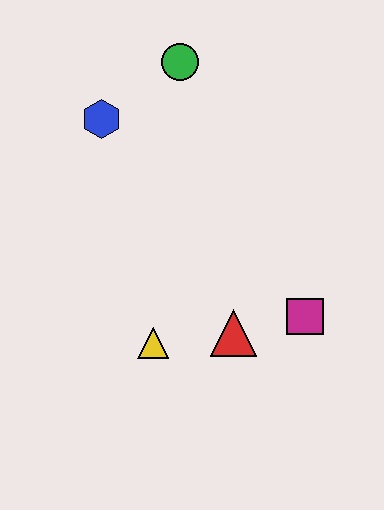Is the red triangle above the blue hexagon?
No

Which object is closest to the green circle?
The blue hexagon is closest to the green circle.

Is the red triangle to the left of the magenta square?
Yes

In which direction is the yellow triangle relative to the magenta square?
The yellow triangle is to the left of the magenta square.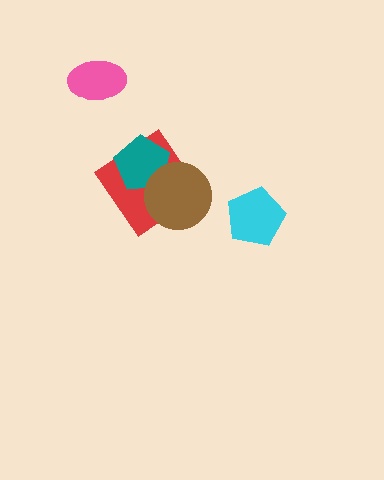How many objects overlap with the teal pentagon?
2 objects overlap with the teal pentagon.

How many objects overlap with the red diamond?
2 objects overlap with the red diamond.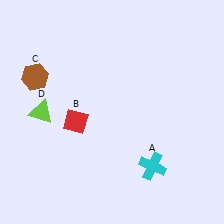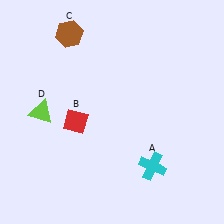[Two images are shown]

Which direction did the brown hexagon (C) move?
The brown hexagon (C) moved up.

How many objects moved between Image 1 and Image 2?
1 object moved between the two images.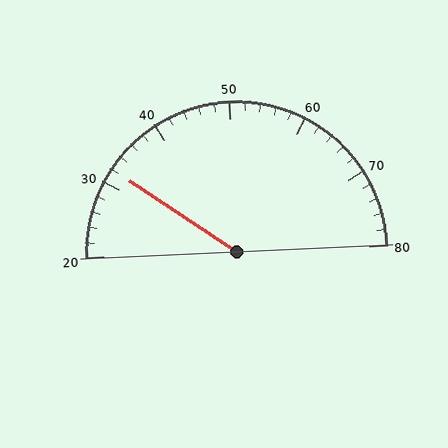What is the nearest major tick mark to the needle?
The nearest major tick mark is 30.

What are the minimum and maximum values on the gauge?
The gauge ranges from 20 to 80.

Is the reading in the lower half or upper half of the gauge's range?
The reading is in the lower half of the range (20 to 80).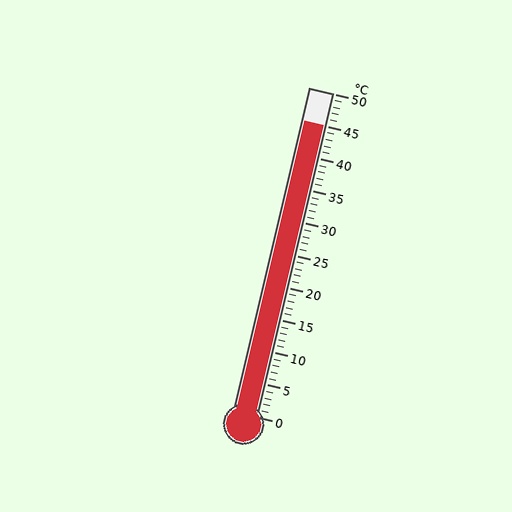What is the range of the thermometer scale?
The thermometer scale ranges from 0°C to 50°C.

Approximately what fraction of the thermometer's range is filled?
The thermometer is filled to approximately 90% of its range.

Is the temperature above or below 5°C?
The temperature is above 5°C.